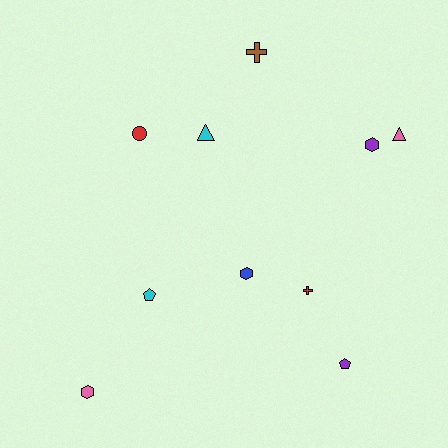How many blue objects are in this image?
There is 1 blue object.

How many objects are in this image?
There are 10 objects.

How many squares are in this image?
There are no squares.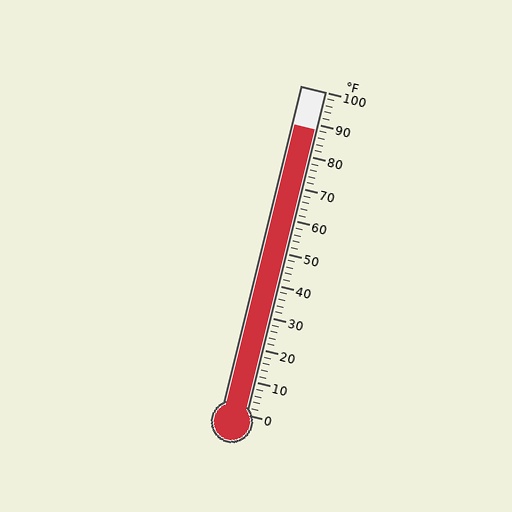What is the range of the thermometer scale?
The thermometer scale ranges from 0°F to 100°F.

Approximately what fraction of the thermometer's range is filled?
The thermometer is filled to approximately 90% of its range.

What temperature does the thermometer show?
The thermometer shows approximately 88°F.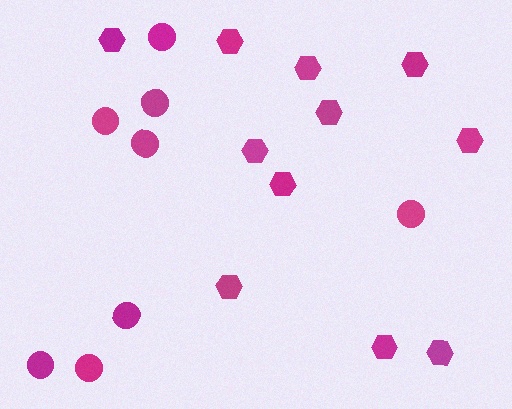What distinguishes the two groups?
There are 2 groups: one group of hexagons (11) and one group of circles (8).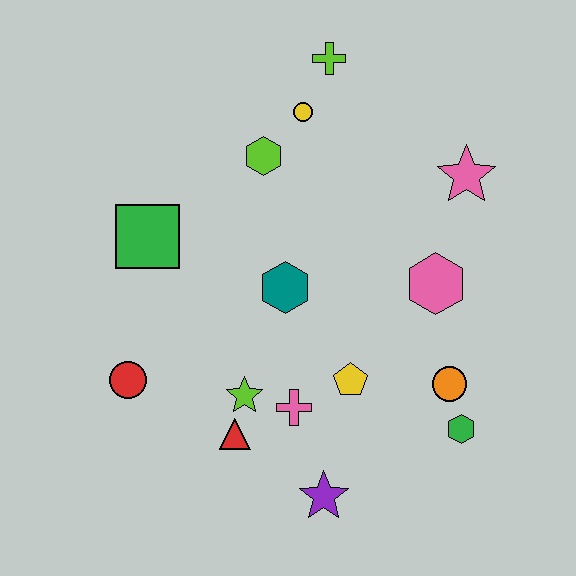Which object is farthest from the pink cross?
The lime cross is farthest from the pink cross.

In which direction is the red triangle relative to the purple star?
The red triangle is to the left of the purple star.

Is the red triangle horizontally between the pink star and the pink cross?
No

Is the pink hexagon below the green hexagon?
No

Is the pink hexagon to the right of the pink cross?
Yes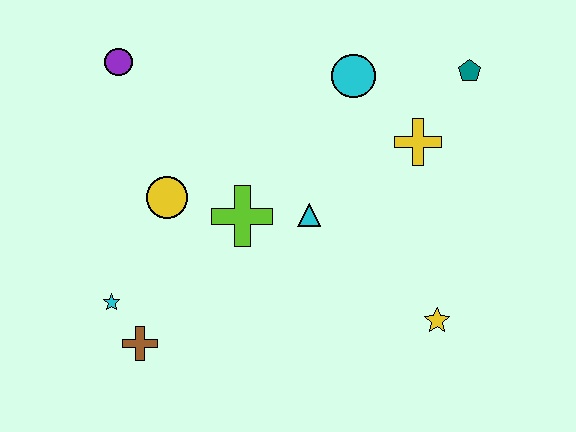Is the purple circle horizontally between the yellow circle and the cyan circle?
No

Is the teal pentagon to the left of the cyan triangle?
No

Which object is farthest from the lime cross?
The teal pentagon is farthest from the lime cross.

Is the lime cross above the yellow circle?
No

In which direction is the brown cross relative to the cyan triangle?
The brown cross is to the left of the cyan triangle.